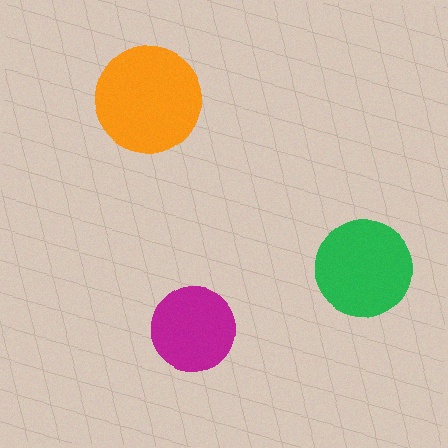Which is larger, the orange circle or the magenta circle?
The orange one.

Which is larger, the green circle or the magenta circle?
The green one.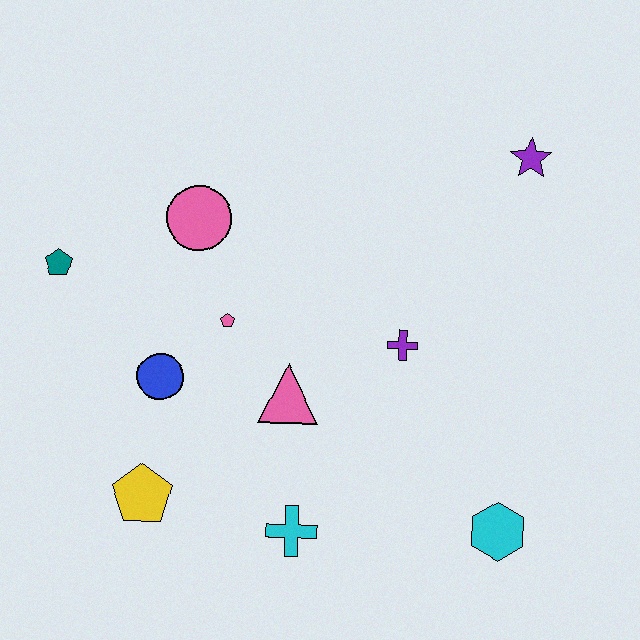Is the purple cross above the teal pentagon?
No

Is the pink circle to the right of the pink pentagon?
No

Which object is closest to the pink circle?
The pink pentagon is closest to the pink circle.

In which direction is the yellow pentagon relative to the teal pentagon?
The yellow pentagon is below the teal pentagon.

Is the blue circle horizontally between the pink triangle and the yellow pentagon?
Yes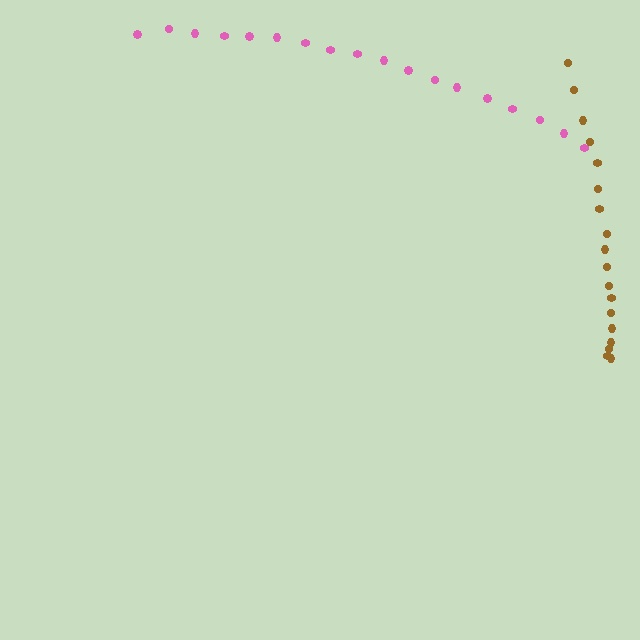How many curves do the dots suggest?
There are 2 distinct paths.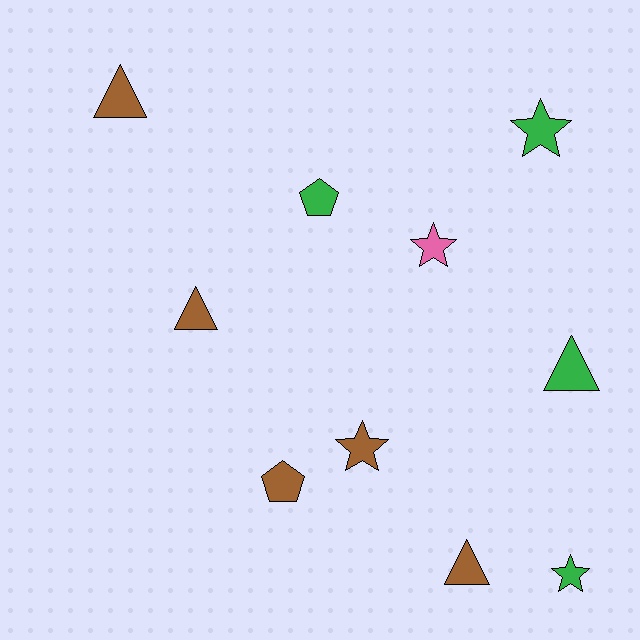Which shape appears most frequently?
Star, with 4 objects.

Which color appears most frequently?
Brown, with 5 objects.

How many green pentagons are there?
There is 1 green pentagon.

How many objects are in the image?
There are 10 objects.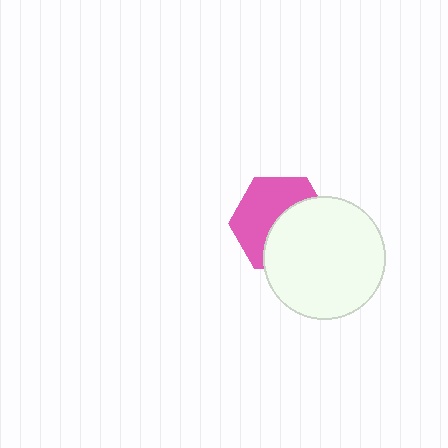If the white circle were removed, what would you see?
You would see the complete pink hexagon.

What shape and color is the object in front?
The object in front is a white circle.